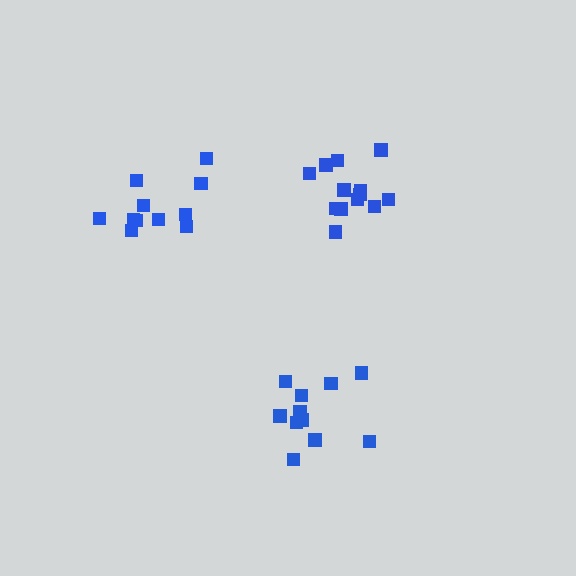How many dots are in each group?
Group 1: 11 dots, Group 2: 11 dots, Group 3: 13 dots (35 total).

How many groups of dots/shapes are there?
There are 3 groups.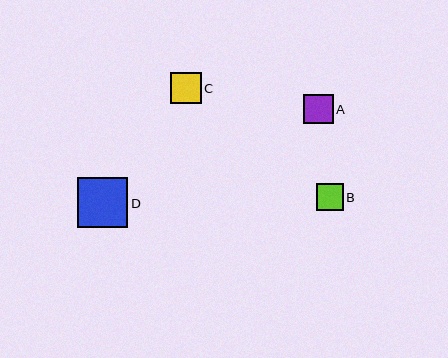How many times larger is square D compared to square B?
Square D is approximately 1.8 times the size of square B.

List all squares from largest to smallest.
From largest to smallest: D, C, A, B.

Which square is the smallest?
Square B is the smallest with a size of approximately 27 pixels.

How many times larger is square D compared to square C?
Square D is approximately 1.6 times the size of square C.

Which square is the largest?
Square D is the largest with a size of approximately 50 pixels.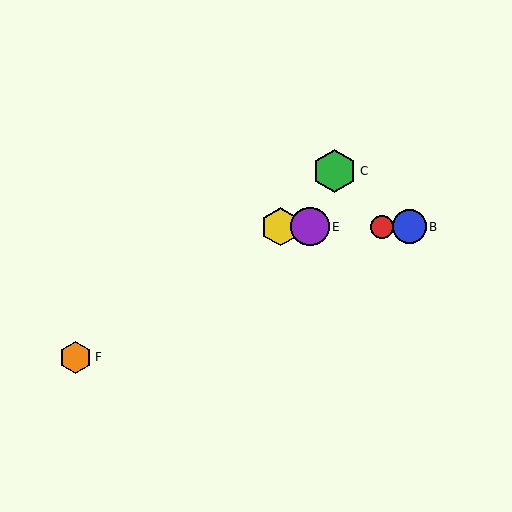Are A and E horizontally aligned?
Yes, both are at y≈227.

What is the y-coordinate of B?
Object B is at y≈227.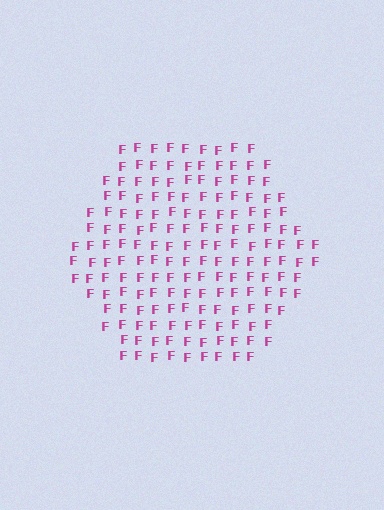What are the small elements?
The small elements are letter F's.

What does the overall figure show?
The overall figure shows a hexagon.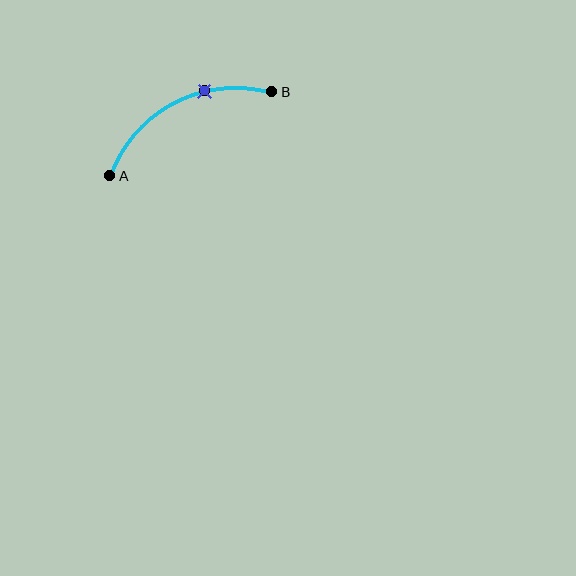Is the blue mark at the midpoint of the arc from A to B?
No. The blue mark lies on the arc but is closer to endpoint B. The arc midpoint would be at the point on the curve equidistant along the arc from both A and B.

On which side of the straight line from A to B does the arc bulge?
The arc bulges above the straight line connecting A and B.